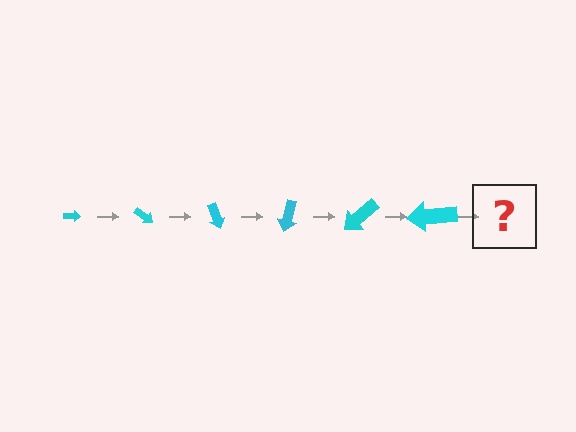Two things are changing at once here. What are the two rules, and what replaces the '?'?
The two rules are that the arrow grows larger each step and it rotates 35 degrees each step. The '?' should be an arrow, larger than the previous one and rotated 210 degrees from the start.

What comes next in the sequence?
The next element should be an arrow, larger than the previous one and rotated 210 degrees from the start.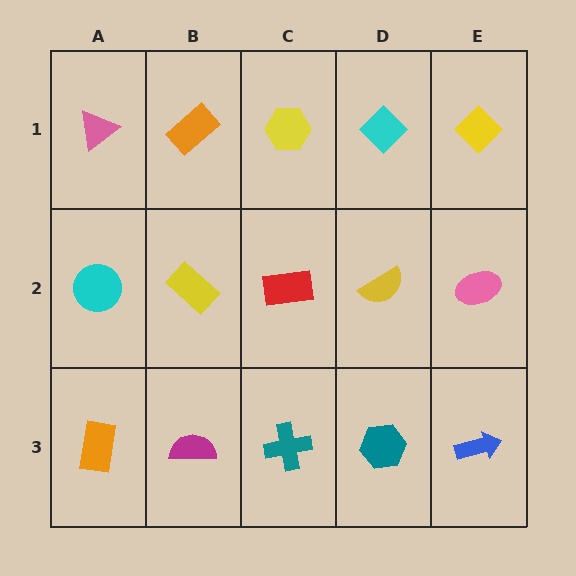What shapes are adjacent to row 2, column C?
A yellow hexagon (row 1, column C), a teal cross (row 3, column C), a yellow rectangle (row 2, column B), a yellow semicircle (row 2, column D).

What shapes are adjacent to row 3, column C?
A red rectangle (row 2, column C), a magenta semicircle (row 3, column B), a teal hexagon (row 3, column D).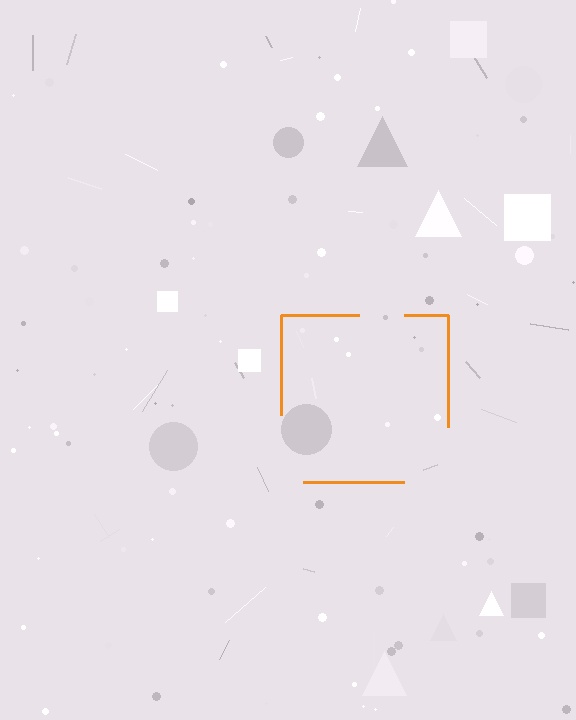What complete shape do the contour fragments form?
The contour fragments form a square.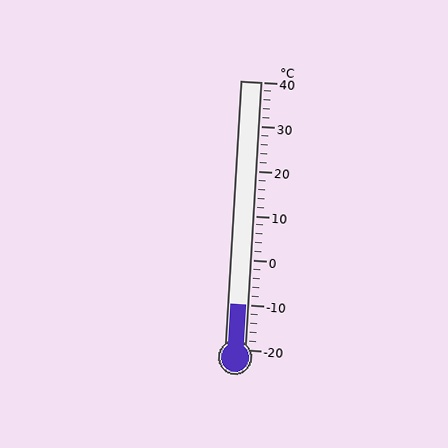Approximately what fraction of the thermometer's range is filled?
The thermometer is filled to approximately 15% of its range.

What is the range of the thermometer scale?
The thermometer scale ranges from -20°C to 40°C.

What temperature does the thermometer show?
The thermometer shows approximately -10°C.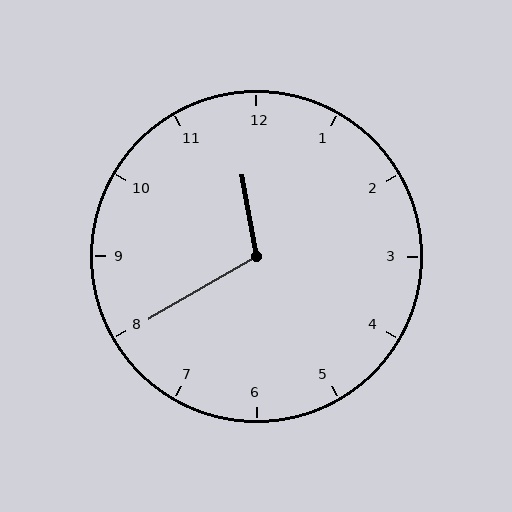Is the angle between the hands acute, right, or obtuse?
It is obtuse.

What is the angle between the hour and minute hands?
Approximately 110 degrees.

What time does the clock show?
11:40.